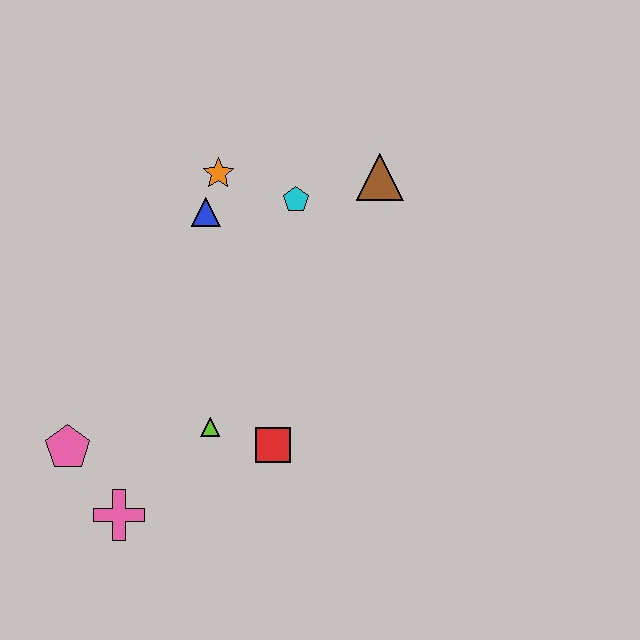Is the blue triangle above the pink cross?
Yes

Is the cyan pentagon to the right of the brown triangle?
No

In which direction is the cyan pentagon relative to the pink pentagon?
The cyan pentagon is above the pink pentagon.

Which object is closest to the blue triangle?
The orange star is closest to the blue triangle.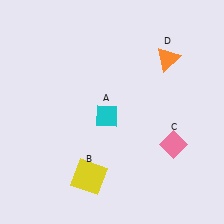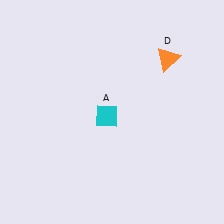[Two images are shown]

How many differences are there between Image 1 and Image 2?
There are 2 differences between the two images.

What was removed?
The yellow square (B), the pink diamond (C) were removed in Image 2.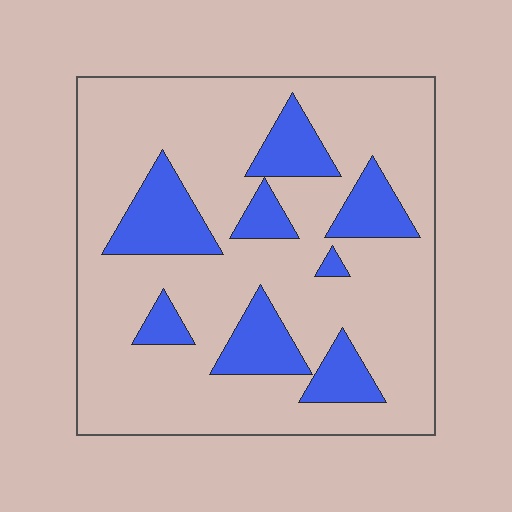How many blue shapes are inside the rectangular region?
8.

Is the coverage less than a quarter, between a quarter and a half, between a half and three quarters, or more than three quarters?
Less than a quarter.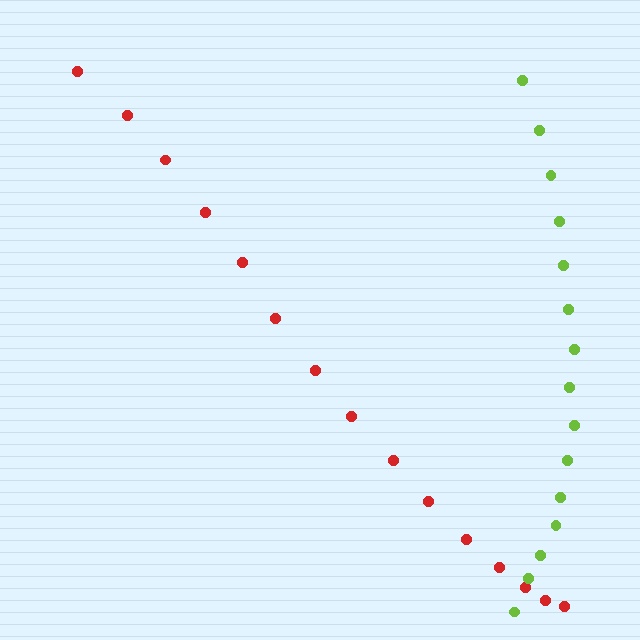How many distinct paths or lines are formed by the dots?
There are 2 distinct paths.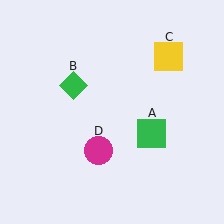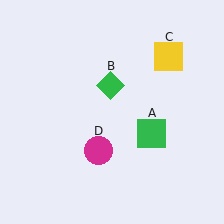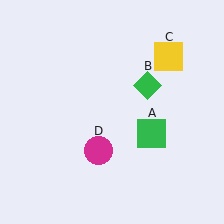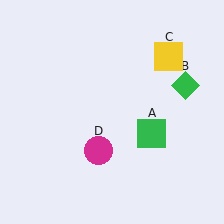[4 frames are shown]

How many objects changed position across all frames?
1 object changed position: green diamond (object B).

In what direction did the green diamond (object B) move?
The green diamond (object B) moved right.